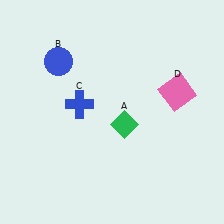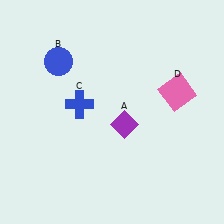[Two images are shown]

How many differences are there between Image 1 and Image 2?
There is 1 difference between the two images.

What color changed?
The diamond (A) changed from green in Image 1 to purple in Image 2.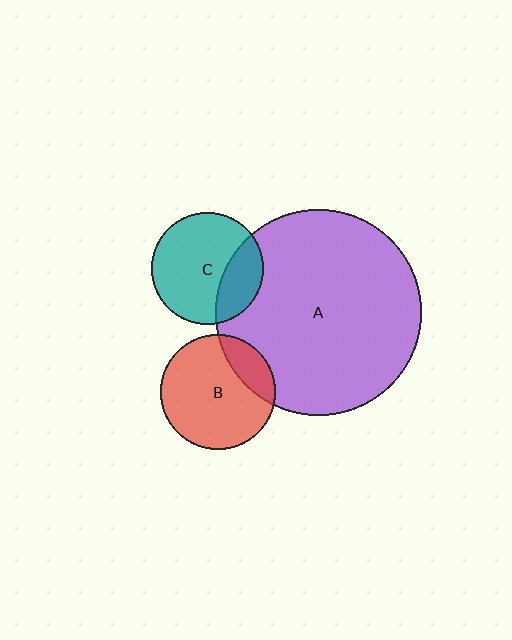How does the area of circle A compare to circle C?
Approximately 3.4 times.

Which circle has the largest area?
Circle A (purple).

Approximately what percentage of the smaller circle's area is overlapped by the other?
Approximately 20%.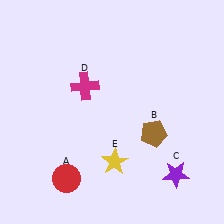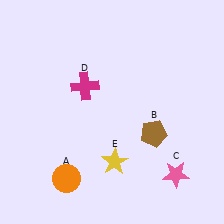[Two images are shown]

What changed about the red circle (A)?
In Image 1, A is red. In Image 2, it changed to orange.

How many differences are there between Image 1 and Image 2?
There are 2 differences between the two images.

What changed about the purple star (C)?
In Image 1, C is purple. In Image 2, it changed to pink.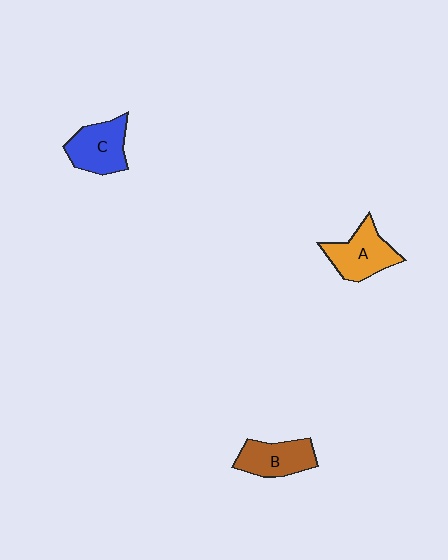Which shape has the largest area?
Shape A (orange).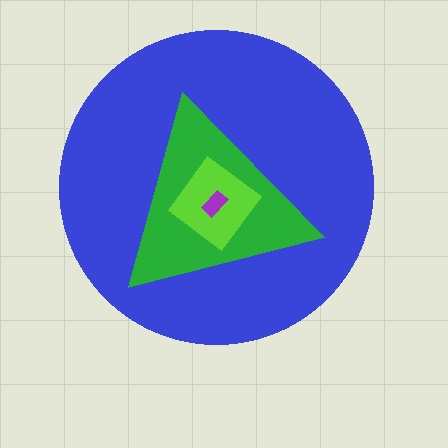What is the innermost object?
The purple rectangle.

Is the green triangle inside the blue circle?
Yes.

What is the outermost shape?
The blue circle.